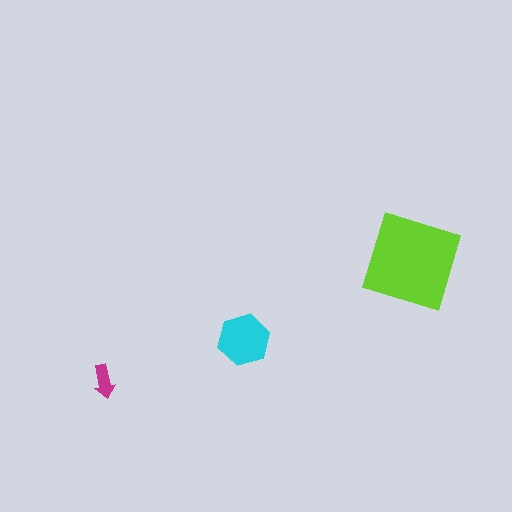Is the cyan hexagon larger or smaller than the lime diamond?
Smaller.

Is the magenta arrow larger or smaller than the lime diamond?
Smaller.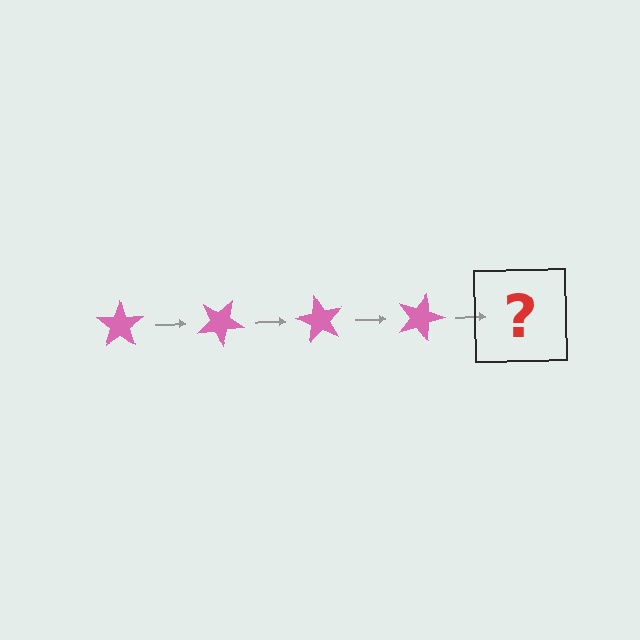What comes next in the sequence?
The next element should be a pink star rotated 120 degrees.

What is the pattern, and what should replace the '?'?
The pattern is that the star rotates 30 degrees each step. The '?' should be a pink star rotated 120 degrees.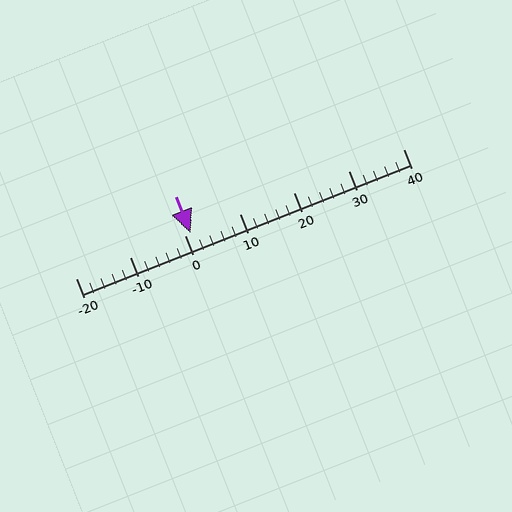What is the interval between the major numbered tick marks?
The major tick marks are spaced 10 units apart.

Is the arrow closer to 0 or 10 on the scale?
The arrow is closer to 0.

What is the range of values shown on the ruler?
The ruler shows values from -20 to 40.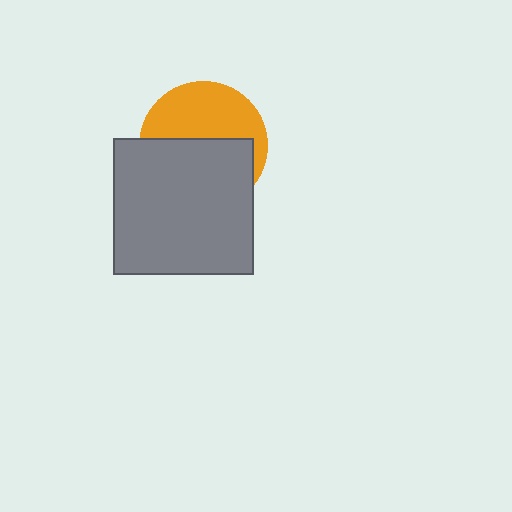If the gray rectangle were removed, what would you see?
You would see the complete orange circle.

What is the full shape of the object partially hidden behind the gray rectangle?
The partially hidden object is an orange circle.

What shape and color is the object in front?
The object in front is a gray rectangle.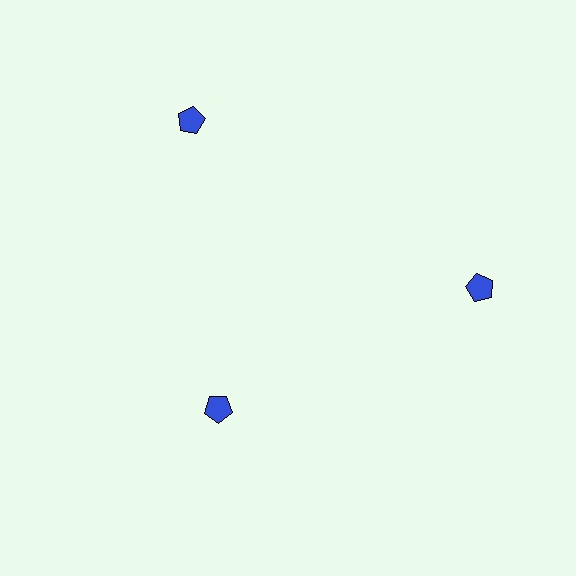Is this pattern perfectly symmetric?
No. The 3 blue pentagons are arranged in a ring, but one element near the 7 o'clock position is pulled inward toward the center, breaking the 3-fold rotational symmetry.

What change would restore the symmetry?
The symmetry would be restored by moving it outward, back onto the ring so that all 3 pentagons sit at equal angles and equal distance from the center.